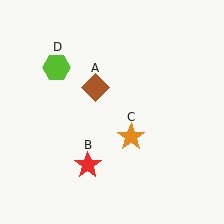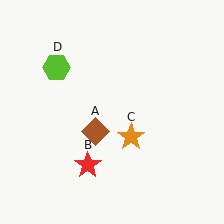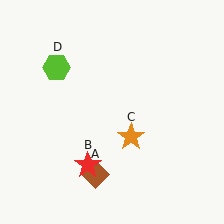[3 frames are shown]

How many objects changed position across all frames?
1 object changed position: brown diamond (object A).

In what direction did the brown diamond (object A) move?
The brown diamond (object A) moved down.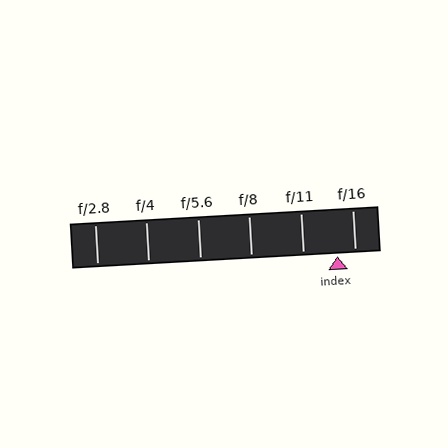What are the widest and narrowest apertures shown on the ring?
The widest aperture shown is f/2.8 and the narrowest is f/16.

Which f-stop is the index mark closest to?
The index mark is closest to f/16.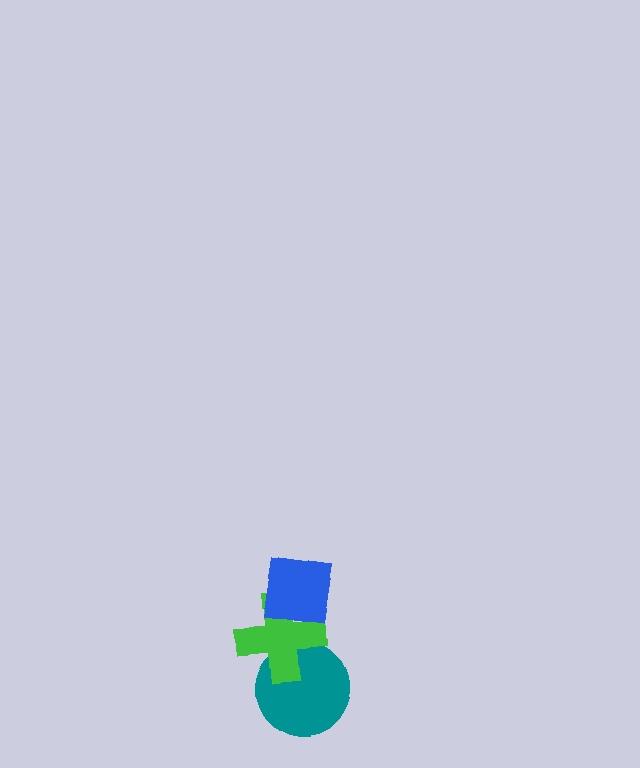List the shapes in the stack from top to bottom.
From top to bottom: the blue square, the green cross, the teal circle.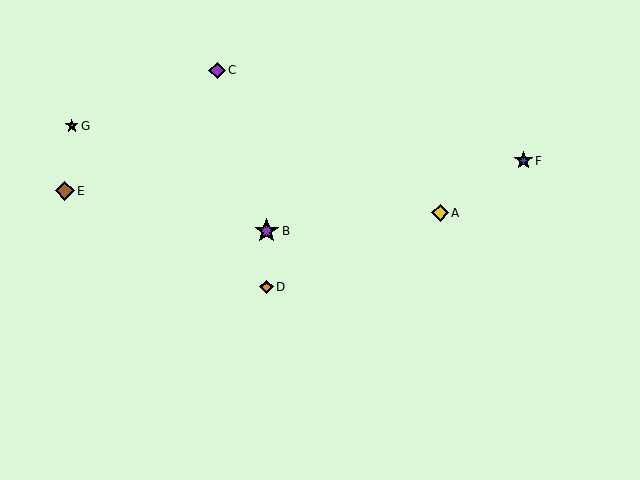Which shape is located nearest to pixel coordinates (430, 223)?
The yellow diamond (labeled A) at (440, 213) is nearest to that location.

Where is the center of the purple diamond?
The center of the purple diamond is at (217, 70).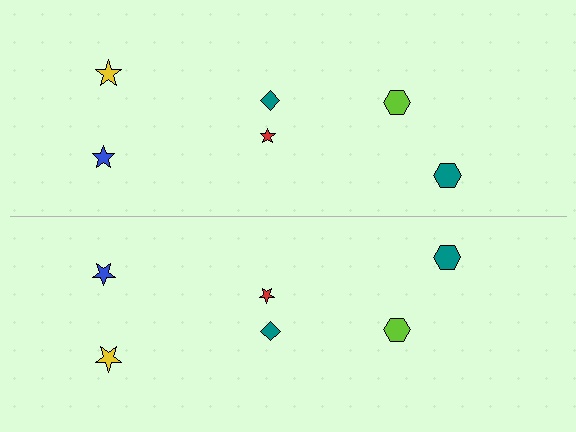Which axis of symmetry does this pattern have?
The pattern has a horizontal axis of symmetry running through the center of the image.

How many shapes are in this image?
There are 12 shapes in this image.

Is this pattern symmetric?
Yes, this pattern has bilateral (reflection) symmetry.